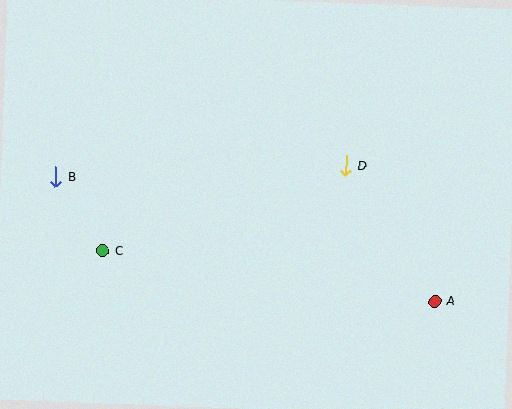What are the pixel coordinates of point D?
Point D is at (346, 166).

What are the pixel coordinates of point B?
Point B is at (55, 177).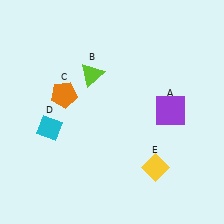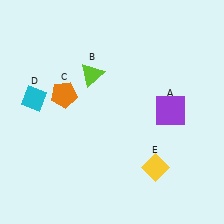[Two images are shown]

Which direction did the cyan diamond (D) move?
The cyan diamond (D) moved up.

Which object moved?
The cyan diamond (D) moved up.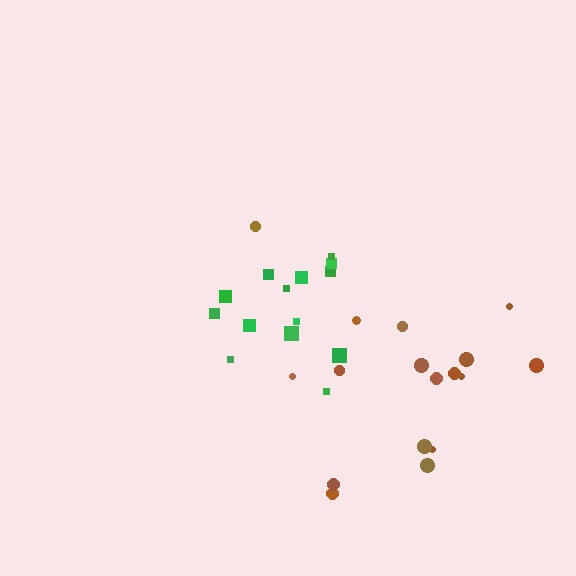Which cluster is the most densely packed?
Green.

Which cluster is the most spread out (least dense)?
Brown.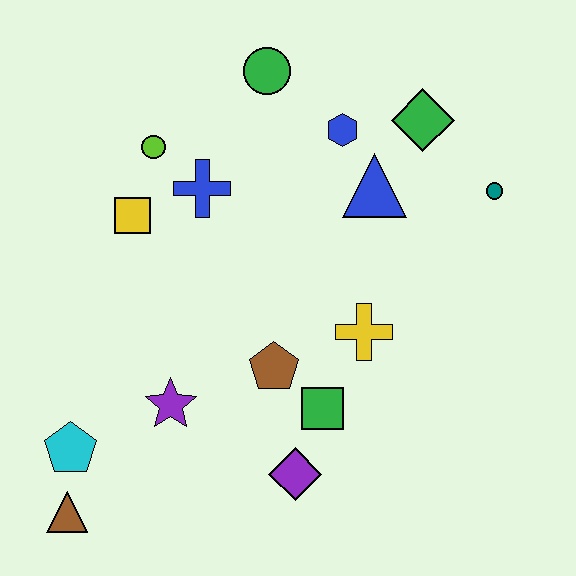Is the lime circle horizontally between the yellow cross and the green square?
No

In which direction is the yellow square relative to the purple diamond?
The yellow square is above the purple diamond.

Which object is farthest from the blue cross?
The brown triangle is farthest from the blue cross.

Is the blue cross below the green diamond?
Yes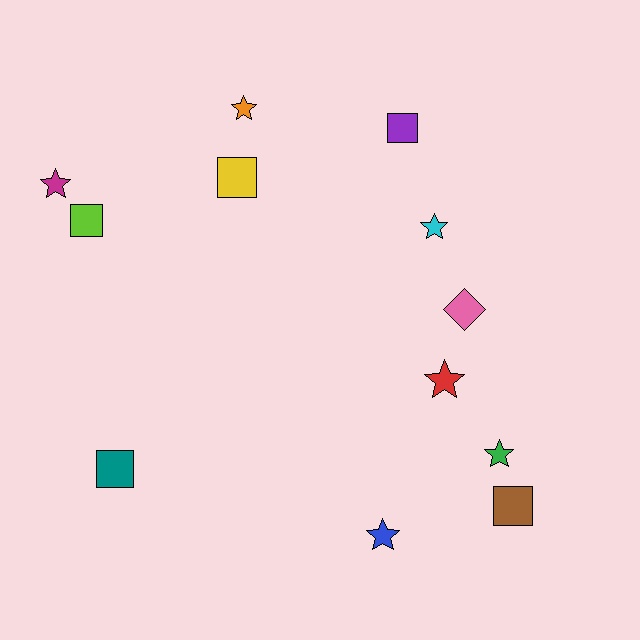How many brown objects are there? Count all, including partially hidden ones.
There is 1 brown object.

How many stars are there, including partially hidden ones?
There are 6 stars.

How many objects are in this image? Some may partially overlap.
There are 12 objects.